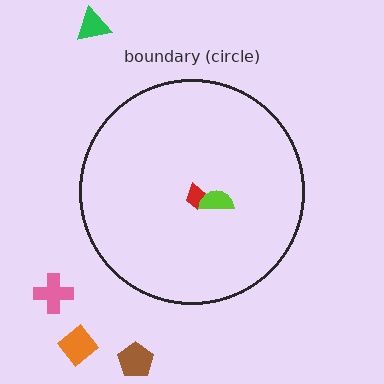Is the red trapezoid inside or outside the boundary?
Inside.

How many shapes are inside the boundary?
2 inside, 4 outside.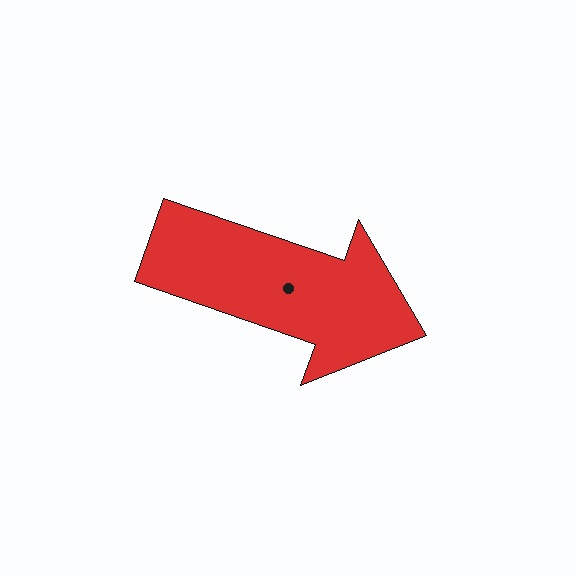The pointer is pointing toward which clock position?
Roughly 4 o'clock.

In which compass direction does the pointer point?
East.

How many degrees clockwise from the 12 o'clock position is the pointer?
Approximately 109 degrees.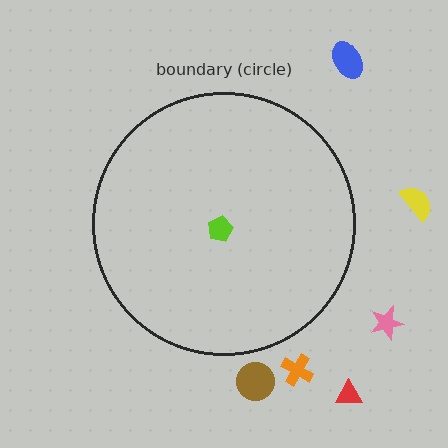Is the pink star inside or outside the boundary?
Outside.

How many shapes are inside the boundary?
1 inside, 6 outside.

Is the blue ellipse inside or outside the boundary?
Outside.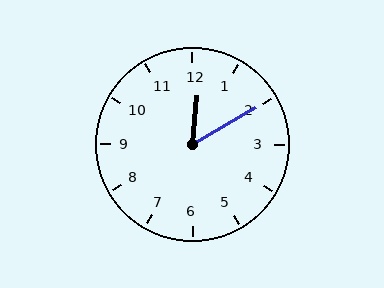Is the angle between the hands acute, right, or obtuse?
It is acute.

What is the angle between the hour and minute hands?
Approximately 55 degrees.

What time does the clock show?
12:10.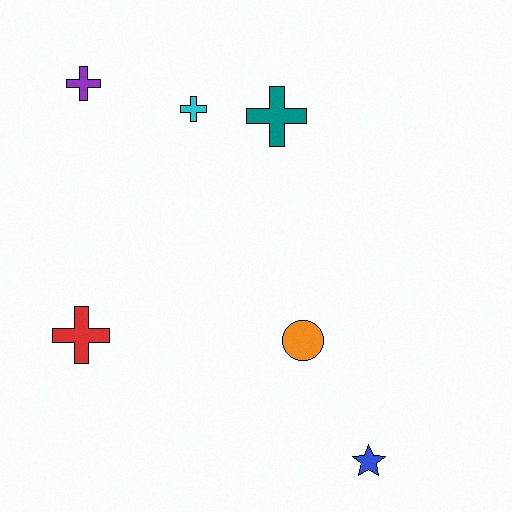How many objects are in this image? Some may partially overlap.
There are 6 objects.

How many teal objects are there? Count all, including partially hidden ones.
There is 1 teal object.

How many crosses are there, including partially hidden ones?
There are 4 crosses.